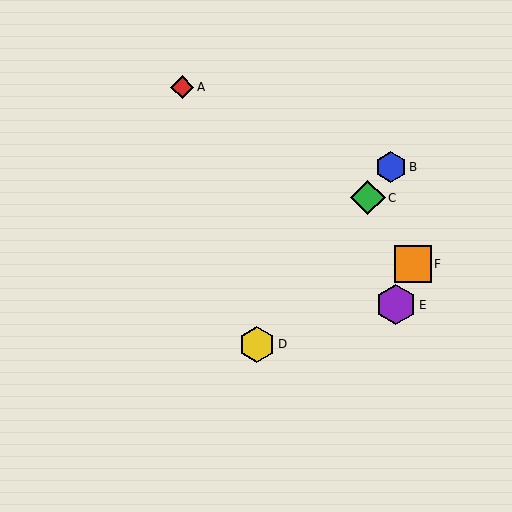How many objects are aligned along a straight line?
3 objects (B, C, D) are aligned along a straight line.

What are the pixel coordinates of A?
Object A is at (182, 87).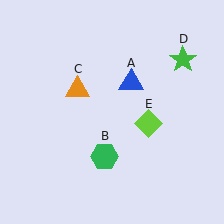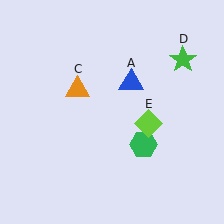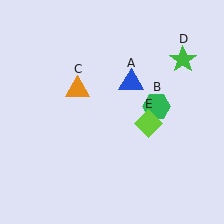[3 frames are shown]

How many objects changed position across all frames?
1 object changed position: green hexagon (object B).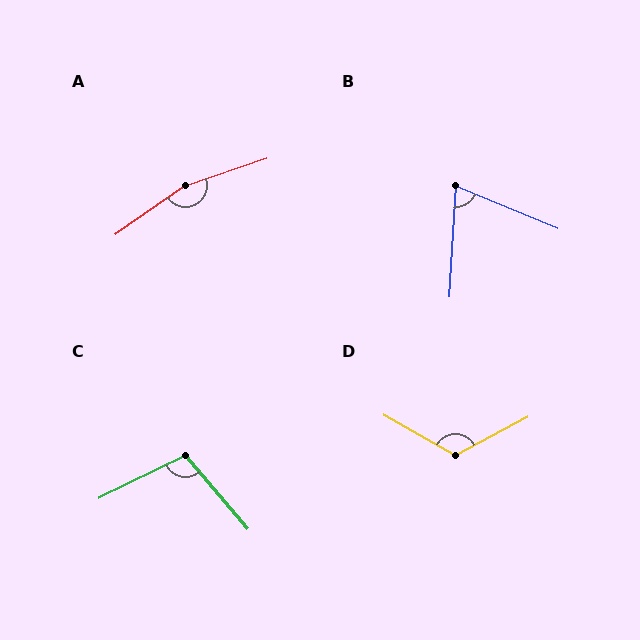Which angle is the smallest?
B, at approximately 71 degrees.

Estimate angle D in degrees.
Approximately 122 degrees.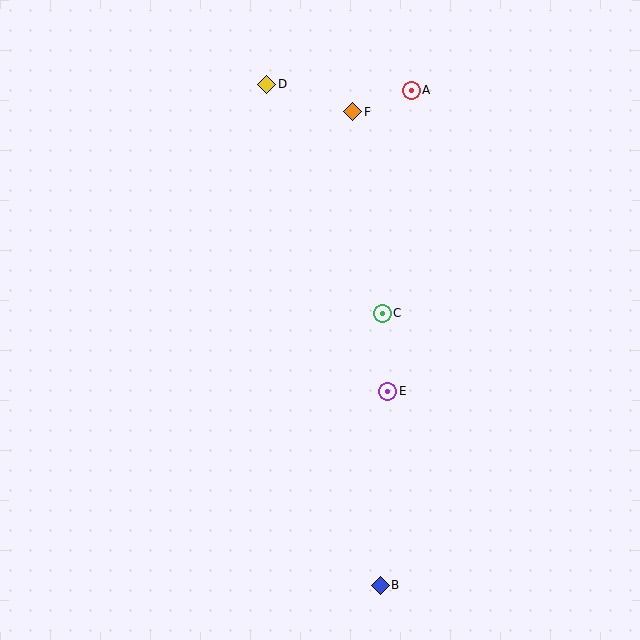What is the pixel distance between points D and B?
The distance between D and B is 514 pixels.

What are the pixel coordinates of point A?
Point A is at (411, 90).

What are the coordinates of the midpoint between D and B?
The midpoint between D and B is at (323, 335).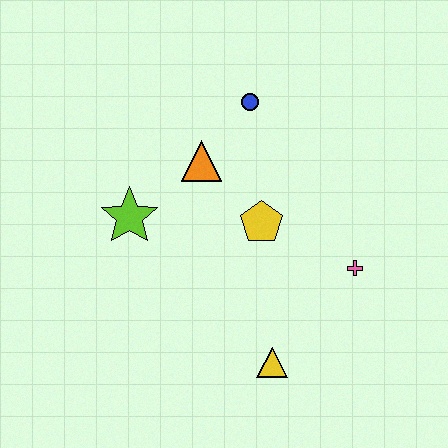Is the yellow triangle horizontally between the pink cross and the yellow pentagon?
Yes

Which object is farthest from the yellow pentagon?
The yellow triangle is farthest from the yellow pentagon.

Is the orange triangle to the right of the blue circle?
No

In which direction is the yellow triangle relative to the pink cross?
The yellow triangle is below the pink cross.